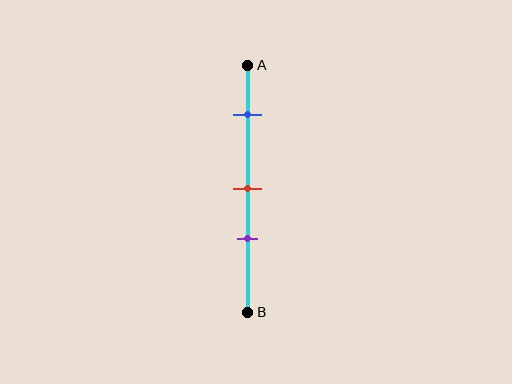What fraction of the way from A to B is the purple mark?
The purple mark is approximately 70% (0.7) of the way from A to B.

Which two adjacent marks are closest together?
The red and purple marks are the closest adjacent pair.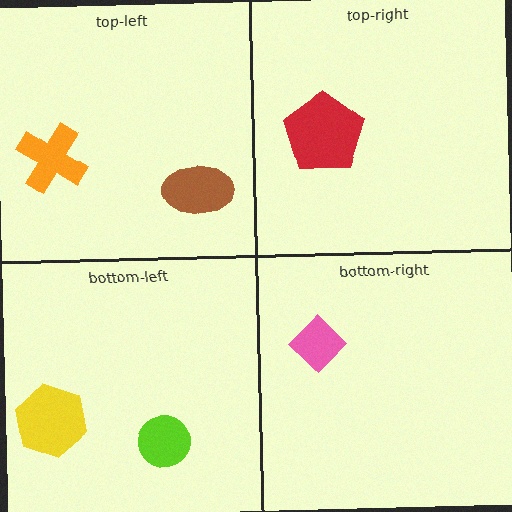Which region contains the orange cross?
The top-left region.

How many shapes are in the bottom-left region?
2.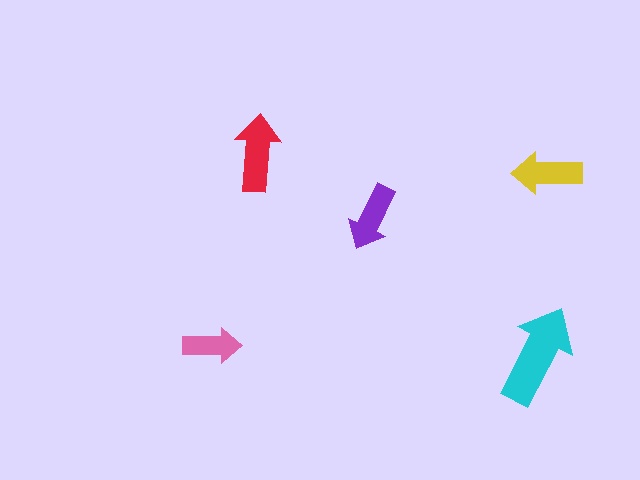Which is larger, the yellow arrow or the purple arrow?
The yellow one.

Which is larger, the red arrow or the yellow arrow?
The red one.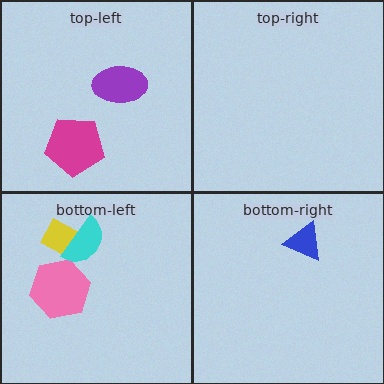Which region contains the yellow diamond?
The bottom-left region.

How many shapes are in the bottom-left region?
3.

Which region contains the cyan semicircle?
The bottom-left region.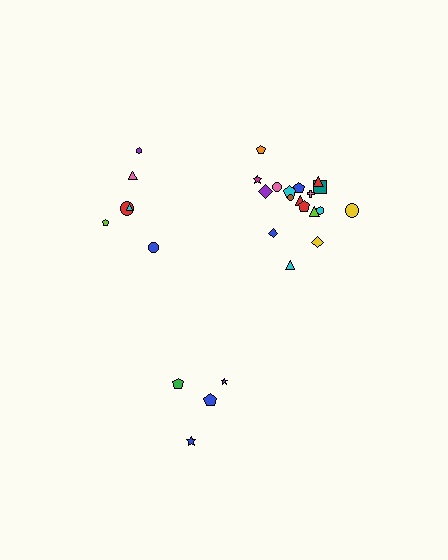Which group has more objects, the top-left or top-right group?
The top-right group.